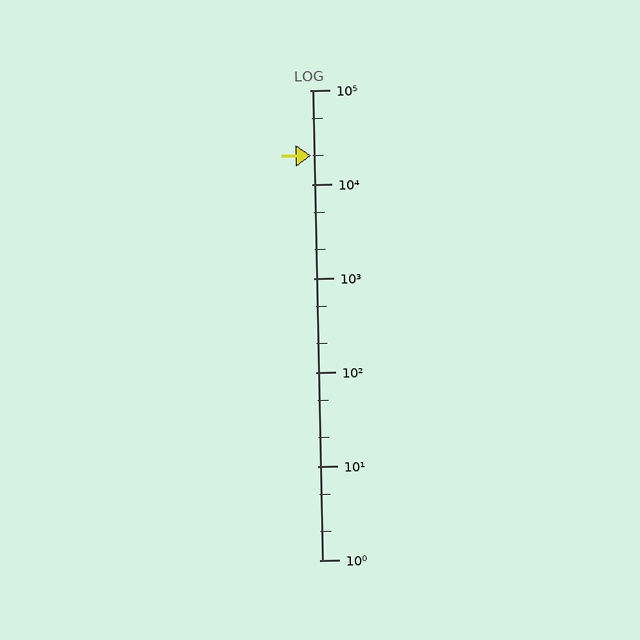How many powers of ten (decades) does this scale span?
The scale spans 5 decades, from 1 to 100000.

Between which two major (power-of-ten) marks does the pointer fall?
The pointer is between 10000 and 100000.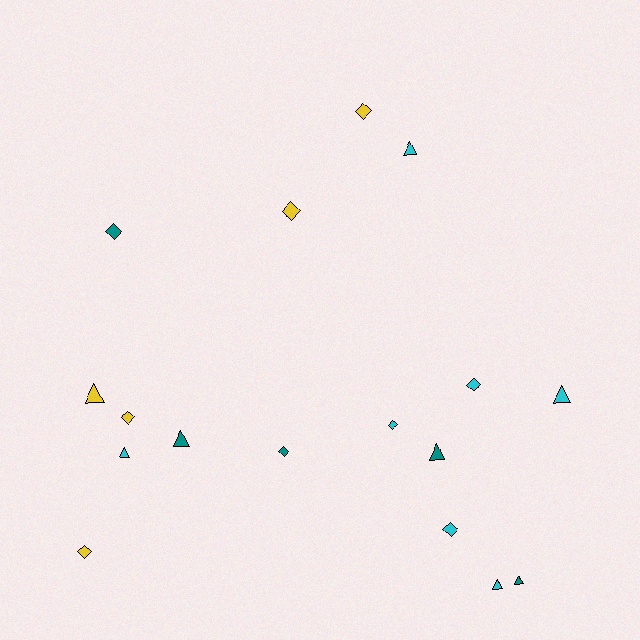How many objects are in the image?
There are 17 objects.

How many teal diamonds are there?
There are 2 teal diamonds.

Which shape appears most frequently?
Diamond, with 9 objects.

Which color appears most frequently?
Cyan, with 7 objects.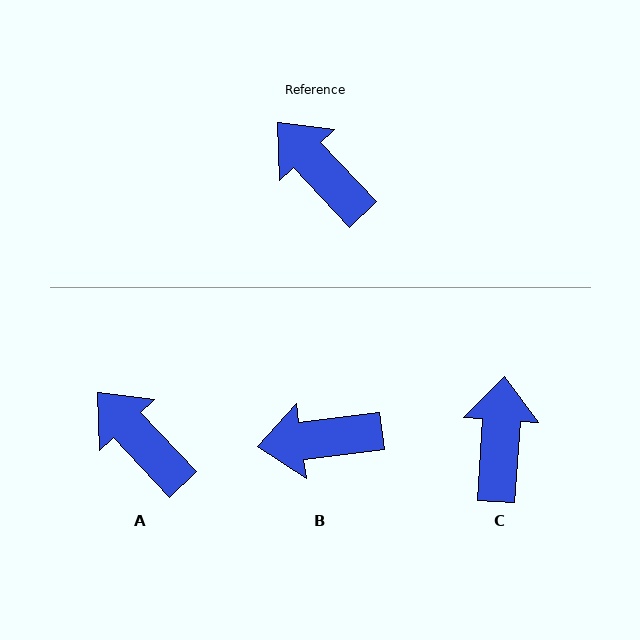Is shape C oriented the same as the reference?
No, it is off by about 47 degrees.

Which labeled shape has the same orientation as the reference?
A.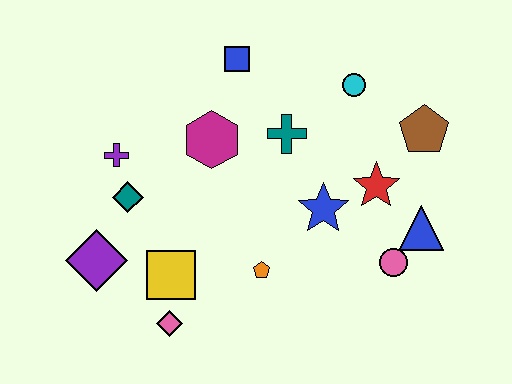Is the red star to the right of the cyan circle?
Yes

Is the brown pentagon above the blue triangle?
Yes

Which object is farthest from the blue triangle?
The purple diamond is farthest from the blue triangle.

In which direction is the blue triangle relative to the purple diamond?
The blue triangle is to the right of the purple diamond.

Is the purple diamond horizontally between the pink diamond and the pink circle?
No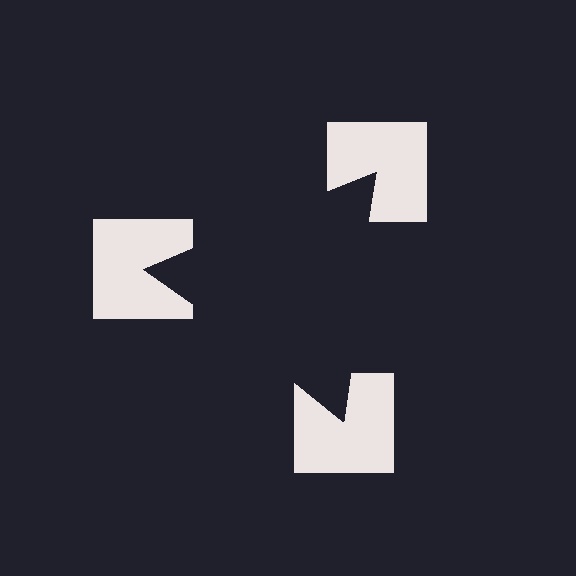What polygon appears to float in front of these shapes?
An illusory triangle — its edges are inferred from the aligned wedge cuts in the notched squares, not physically drawn.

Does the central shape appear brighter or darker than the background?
It typically appears slightly darker than the background, even though no actual brightness change is drawn.